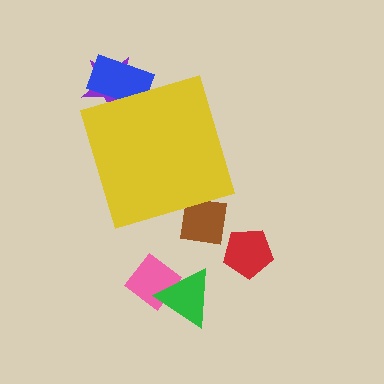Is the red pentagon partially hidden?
No, the red pentagon is fully visible.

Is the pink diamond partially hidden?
No, the pink diamond is fully visible.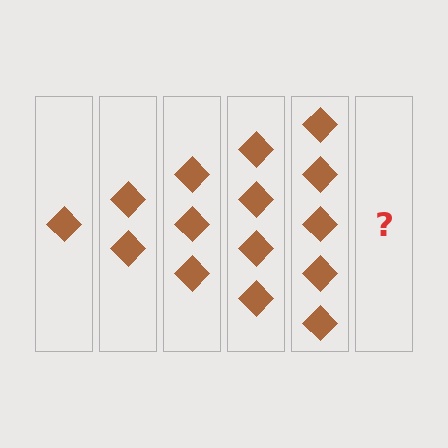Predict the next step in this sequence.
The next step is 6 diamonds.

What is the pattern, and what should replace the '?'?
The pattern is that each step adds one more diamond. The '?' should be 6 diamonds.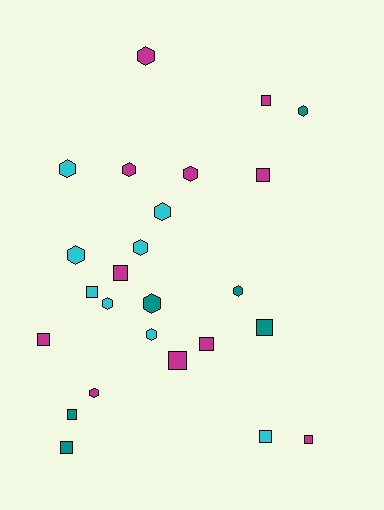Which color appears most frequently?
Magenta, with 11 objects.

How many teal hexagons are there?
There are 3 teal hexagons.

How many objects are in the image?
There are 25 objects.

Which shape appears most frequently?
Hexagon, with 13 objects.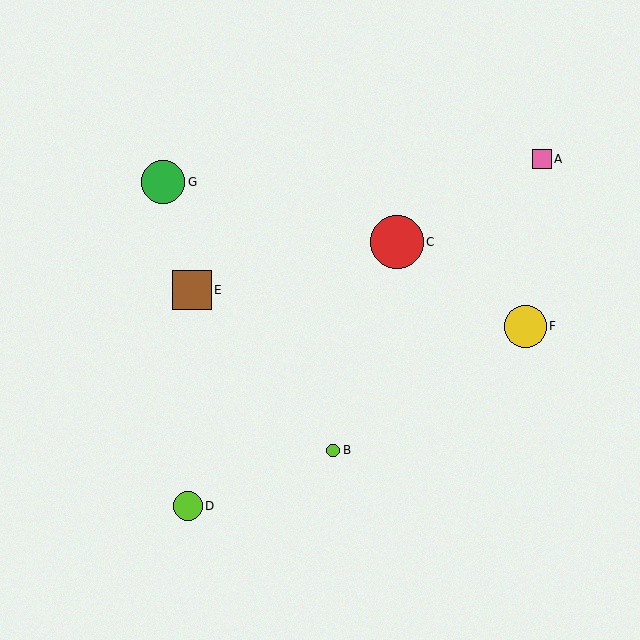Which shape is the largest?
The red circle (labeled C) is the largest.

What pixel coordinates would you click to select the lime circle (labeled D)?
Click at (188, 506) to select the lime circle D.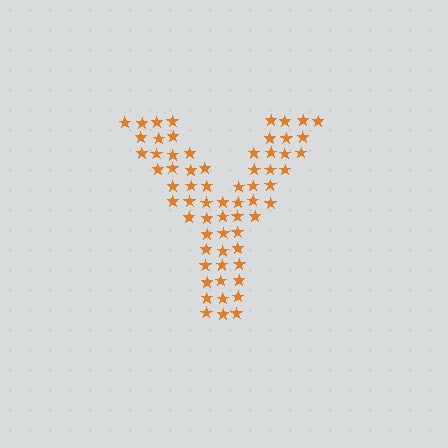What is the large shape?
The large shape is the letter Y.